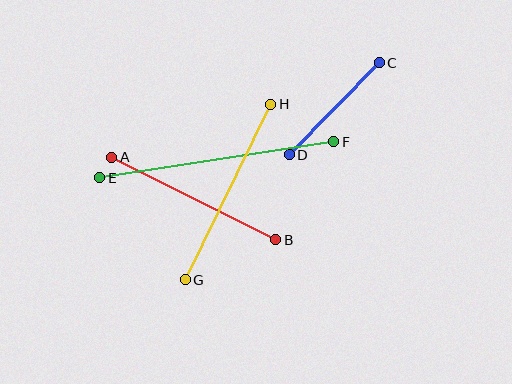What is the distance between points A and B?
The distance is approximately 184 pixels.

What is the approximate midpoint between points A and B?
The midpoint is at approximately (194, 199) pixels.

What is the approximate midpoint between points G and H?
The midpoint is at approximately (228, 192) pixels.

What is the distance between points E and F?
The distance is approximately 237 pixels.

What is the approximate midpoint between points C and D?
The midpoint is at approximately (334, 109) pixels.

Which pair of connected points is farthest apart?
Points E and F are farthest apart.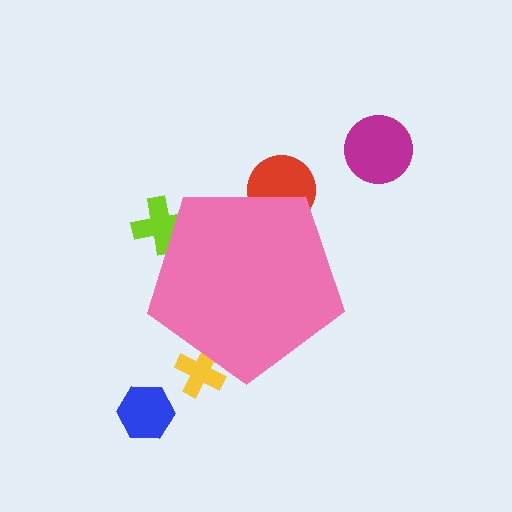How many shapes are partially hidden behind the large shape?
3 shapes are partially hidden.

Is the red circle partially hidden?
Yes, the red circle is partially hidden behind the pink pentagon.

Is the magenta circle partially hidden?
No, the magenta circle is fully visible.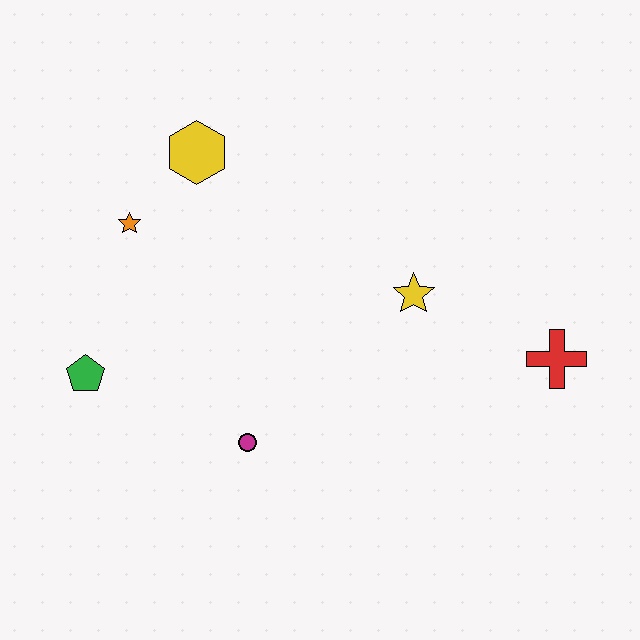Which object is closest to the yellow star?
The red cross is closest to the yellow star.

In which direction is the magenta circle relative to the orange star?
The magenta circle is below the orange star.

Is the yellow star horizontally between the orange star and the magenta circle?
No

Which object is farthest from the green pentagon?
The red cross is farthest from the green pentagon.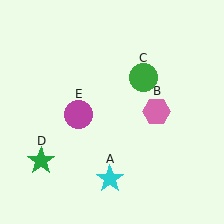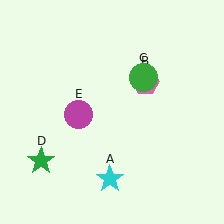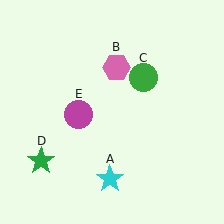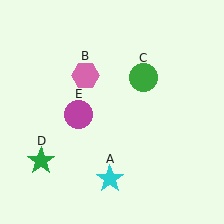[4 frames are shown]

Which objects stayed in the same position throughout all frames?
Cyan star (object A) and green circle (object C) and green star (object D) and magenta circle (object E) remained stationary.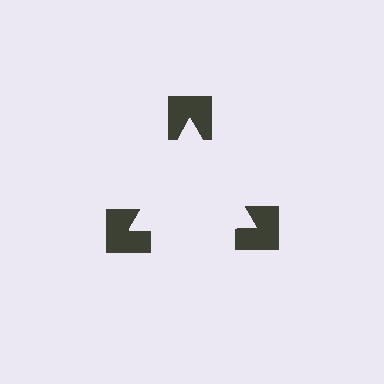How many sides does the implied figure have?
3 sides.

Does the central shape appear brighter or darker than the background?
It typically appears slightly brighter than the background, even though no actual brightness change is drawn.